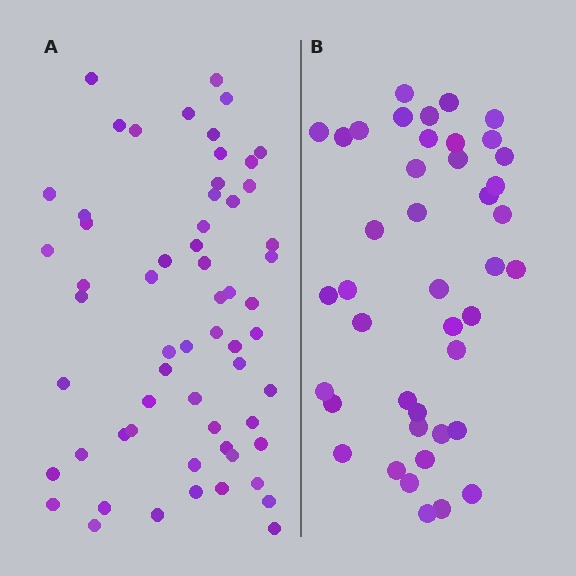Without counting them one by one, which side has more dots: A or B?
Region A (the left region) has more dots.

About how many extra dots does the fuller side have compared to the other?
Region A has approximately 20 more dots than region B.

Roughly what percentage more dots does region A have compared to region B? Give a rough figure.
About 45% more.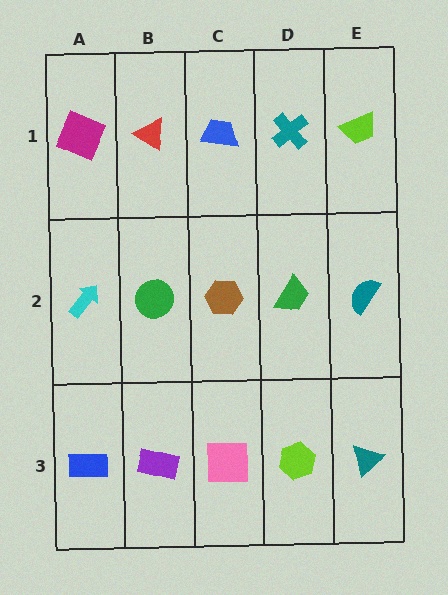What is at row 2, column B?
A green circle.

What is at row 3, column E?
A teal triangle.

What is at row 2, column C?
A brown hexagon.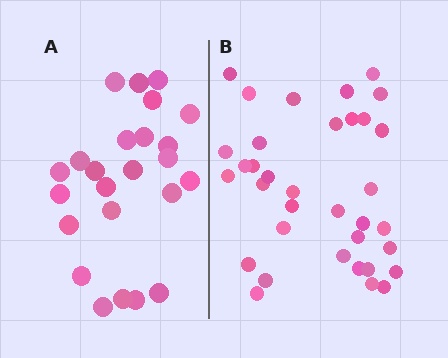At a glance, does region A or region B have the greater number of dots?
Region B (the right region) has more dots.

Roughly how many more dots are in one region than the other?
Region B has roughly 12 or so more dots than region A.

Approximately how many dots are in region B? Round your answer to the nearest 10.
About 40 dots. (The exact count is 35, which rounds to 40.)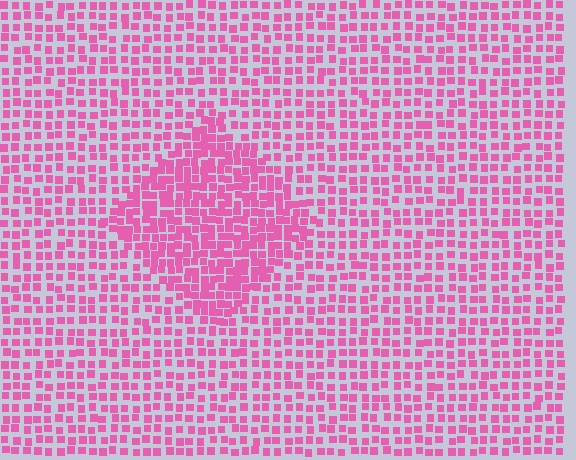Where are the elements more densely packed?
The elements are more densely packed inside the diamond boundary.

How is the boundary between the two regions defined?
The boundary is defined by a change in element density (approximately 1.7x ratio). All elements are the same color, size, and shape.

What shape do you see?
I see a diamond.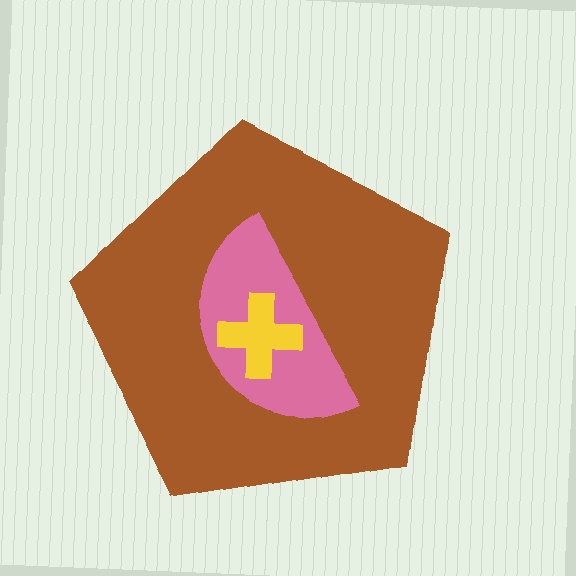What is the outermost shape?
The brown pentagon.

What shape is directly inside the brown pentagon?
The pink semicircle.